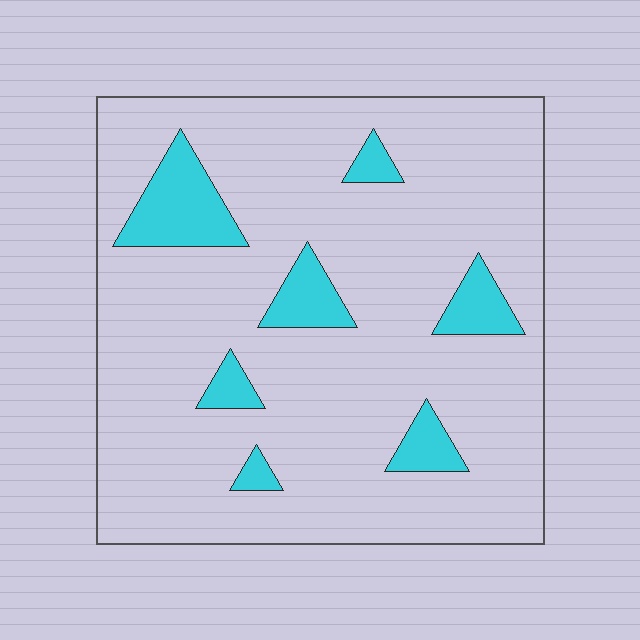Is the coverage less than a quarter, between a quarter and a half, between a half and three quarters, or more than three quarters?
Less than a quarter.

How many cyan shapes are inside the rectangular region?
7.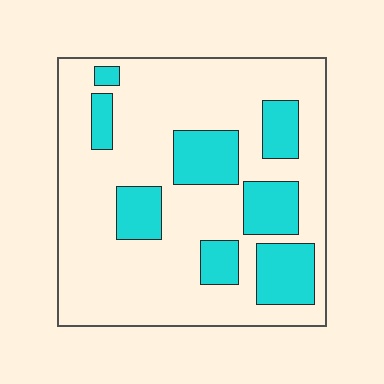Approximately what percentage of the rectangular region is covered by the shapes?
Approximately 25%.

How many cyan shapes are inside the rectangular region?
8.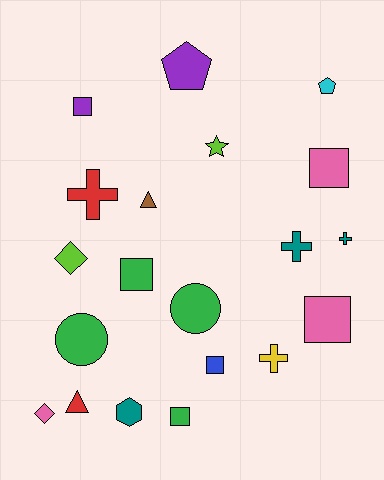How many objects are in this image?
There are 20 objects.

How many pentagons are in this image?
There are 2 pentagons.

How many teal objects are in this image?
There are 3 teal objects.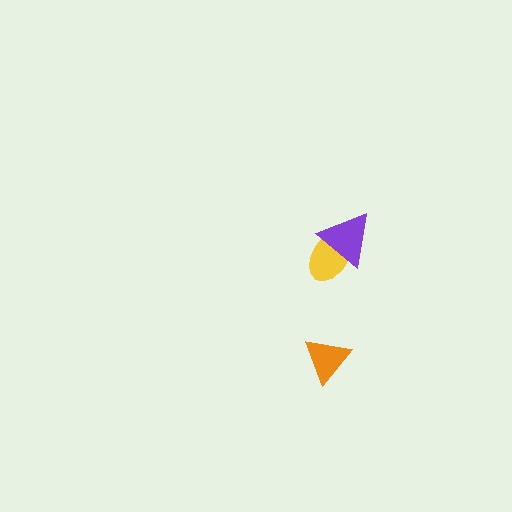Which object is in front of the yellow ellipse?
The purple triangle is in front of the yellow ellipse.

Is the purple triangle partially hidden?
No, no other shape covers it.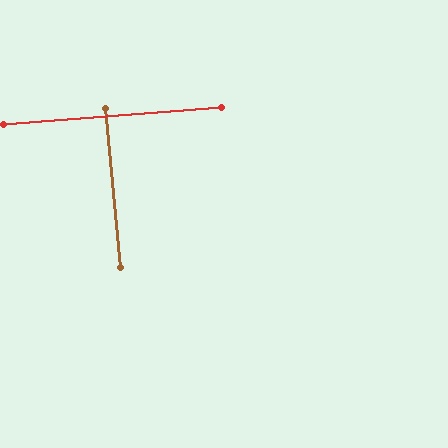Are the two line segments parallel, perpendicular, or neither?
Perpendicular — they meet at approximately 89°.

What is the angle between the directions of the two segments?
Approximately 89 degrees.